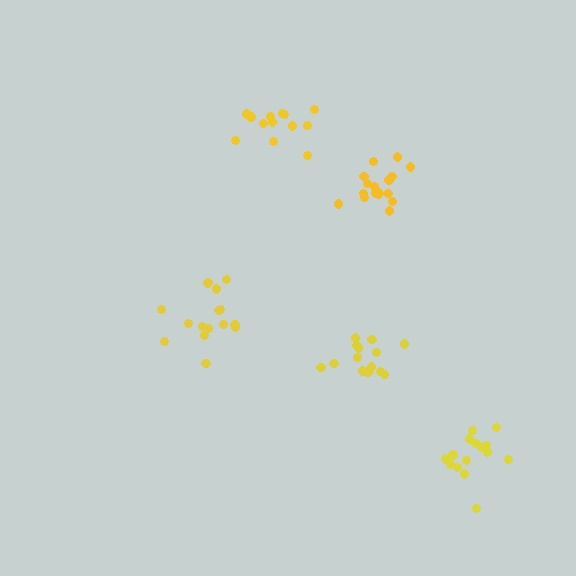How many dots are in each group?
Group 1: 15 dots, Group 2: 15 dots, Group 3: 13 dots, Group 4: 17 dots, Group 5: 15 dots (75 total).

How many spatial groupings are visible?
There are 5 spatial groupings.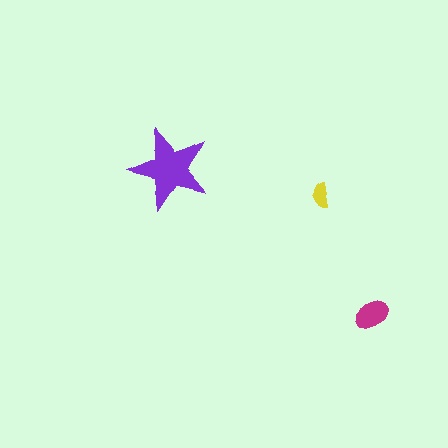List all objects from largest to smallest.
The purple star, the magenta ellipse, the yellow semicircle.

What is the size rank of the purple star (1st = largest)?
1st.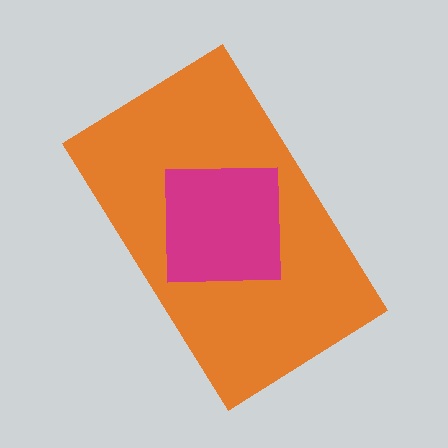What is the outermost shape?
The orange rectangle.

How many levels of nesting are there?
2.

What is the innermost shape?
The magenta square.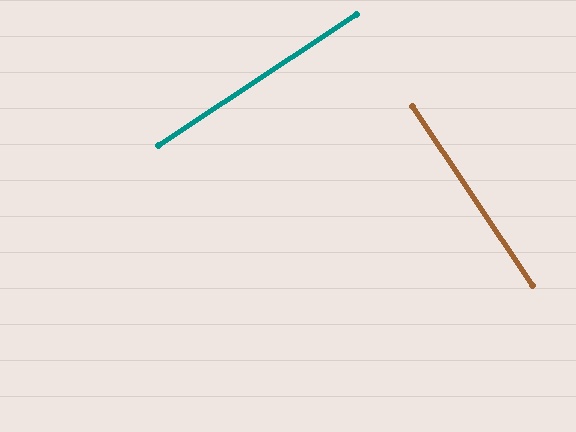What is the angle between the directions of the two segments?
Approximately 90 degrees.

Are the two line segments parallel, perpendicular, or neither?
Perpendicular — they meet at approximately 90°.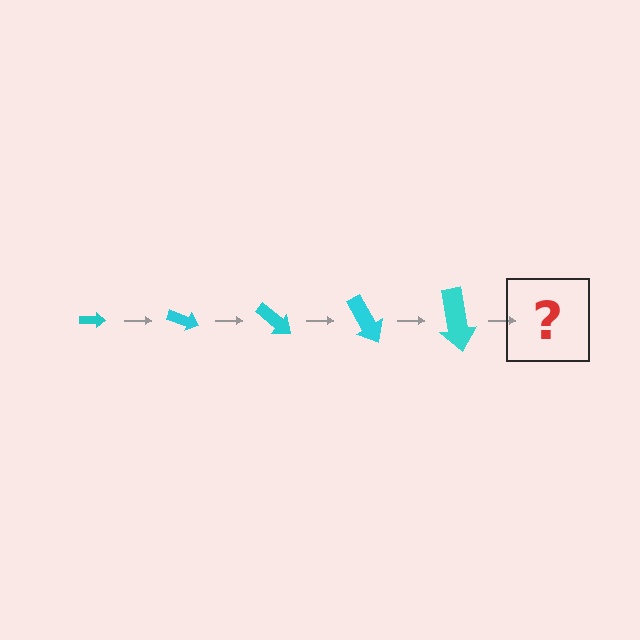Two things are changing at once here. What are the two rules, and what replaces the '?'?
The two rules are that the arrow grows larger each step and it rotates 20 degrees each step. The '?' should be an arrow, larger than the previous one and rotated 100 degrees from the start.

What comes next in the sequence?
The next element should be an arrow, larger than the previous one and rotated 100 degrees from the start.